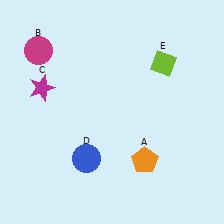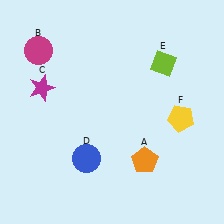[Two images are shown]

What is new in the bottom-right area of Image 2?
A yellow pentagon (F) was added in the bottom-right area of Image 2.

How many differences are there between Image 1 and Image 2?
There is 1 difference between the two images.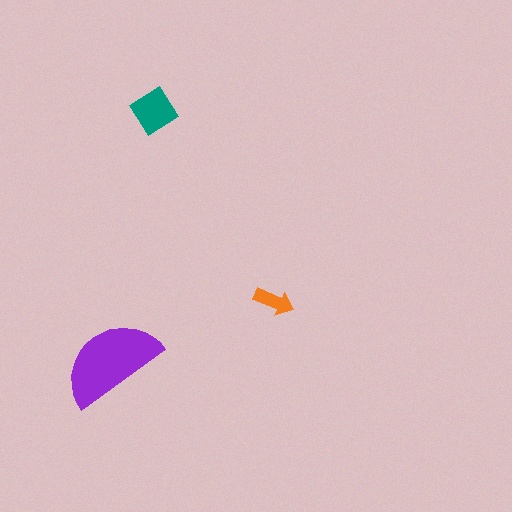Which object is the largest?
The purple semicircle.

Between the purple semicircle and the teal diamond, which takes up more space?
The purple semicircle.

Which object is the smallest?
The orange arrow.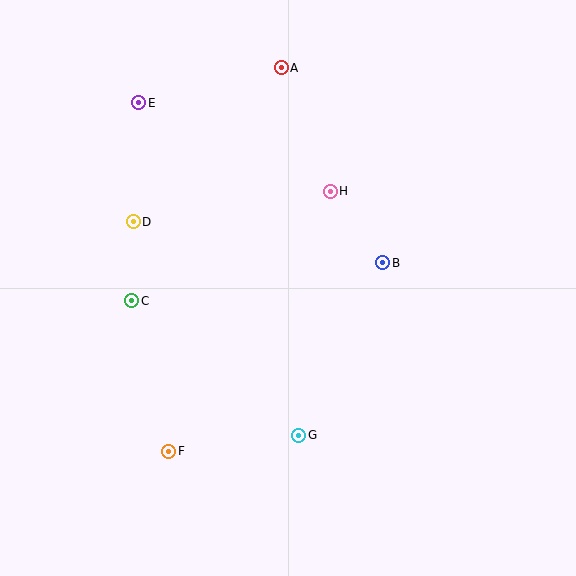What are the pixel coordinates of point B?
Point B is at (383, 263).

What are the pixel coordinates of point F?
Point F is at (169, 451).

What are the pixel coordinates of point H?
Point H is at (330, 191).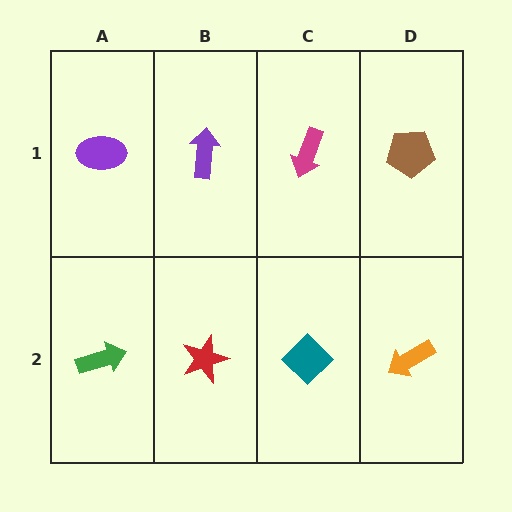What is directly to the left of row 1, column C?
A purple arrow.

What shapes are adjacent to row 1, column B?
A red star (row 2, column B), a purple ellipse (row 1, column A), a magenta arrow (row 1, column C).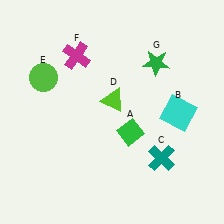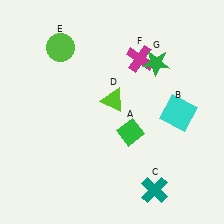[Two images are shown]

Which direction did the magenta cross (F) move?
The magenta cross (F) moved right.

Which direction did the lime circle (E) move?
The lime circle (E) moved up.